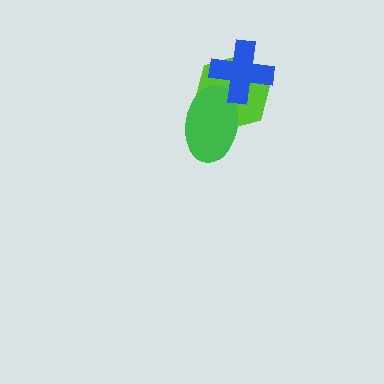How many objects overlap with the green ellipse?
2 objects overlap with the green ellipse.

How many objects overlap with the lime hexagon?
2 objects overlap with the lime hexagon.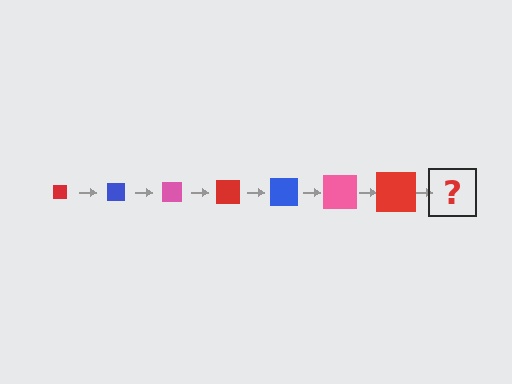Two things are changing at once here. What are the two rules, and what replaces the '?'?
The two rules are that the square grows larger each step and the color cycles through red, blue, and pink. The '?' should be a blue square, larger than the previous one.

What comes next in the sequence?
The next element should be a blue square, larger than the previous one.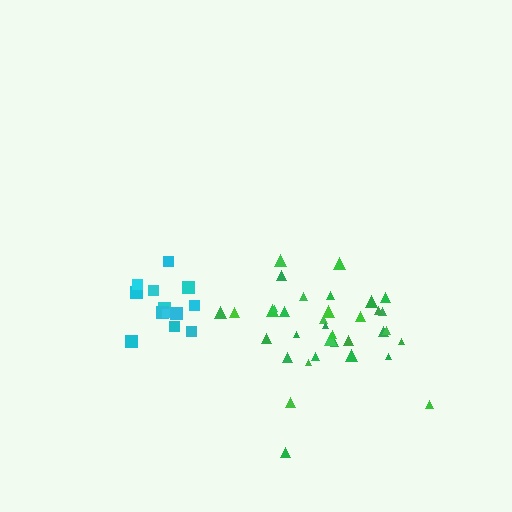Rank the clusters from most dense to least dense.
cyan, green.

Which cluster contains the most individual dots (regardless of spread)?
Green (35).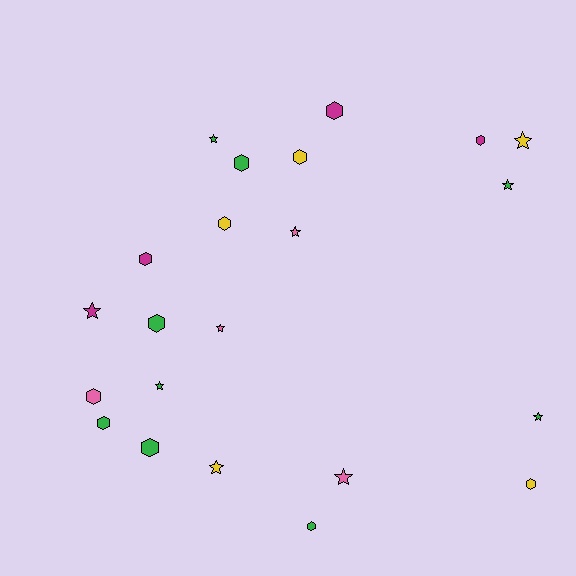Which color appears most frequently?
Green, with 9 objects.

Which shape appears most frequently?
Hexagon, with 12 objects.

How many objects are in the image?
There are 22 objects.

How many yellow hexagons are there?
There are 3 yellow hexagons.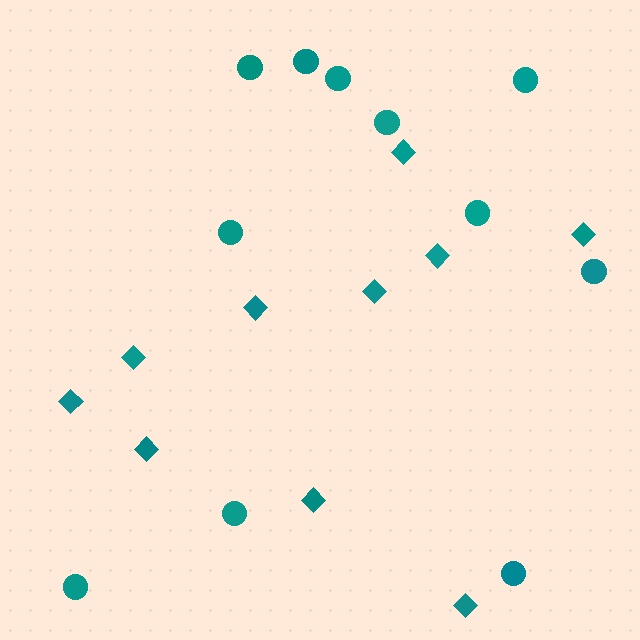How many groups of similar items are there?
There are 2 groups: one group of circles (11) and one group of diamonds (10).